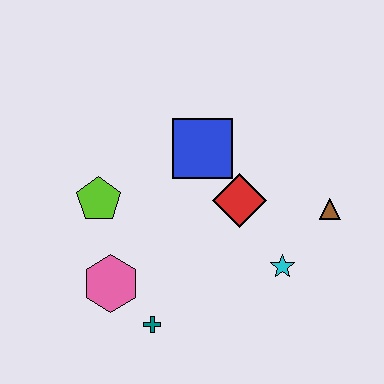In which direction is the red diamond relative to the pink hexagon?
The red diamond is to the right of the pink hexagon.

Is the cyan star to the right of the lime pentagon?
Yes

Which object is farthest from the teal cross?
The brown triangle is farthest from the teal cross.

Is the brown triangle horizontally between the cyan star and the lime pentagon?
No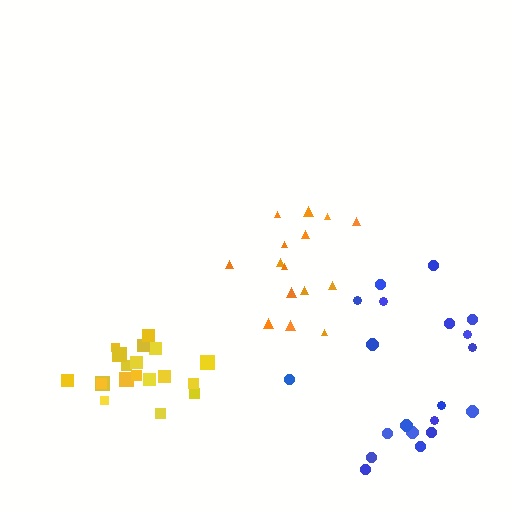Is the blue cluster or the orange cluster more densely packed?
Orange.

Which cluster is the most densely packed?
Yellow.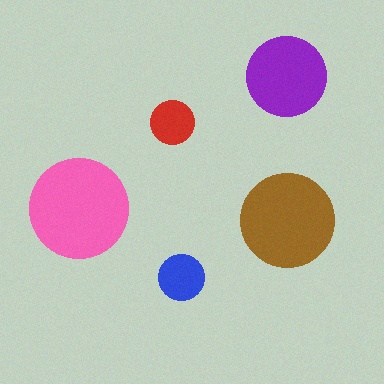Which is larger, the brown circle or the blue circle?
The brown one.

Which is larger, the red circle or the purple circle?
The purple one.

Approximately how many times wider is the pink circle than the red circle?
About 2.5 times wider.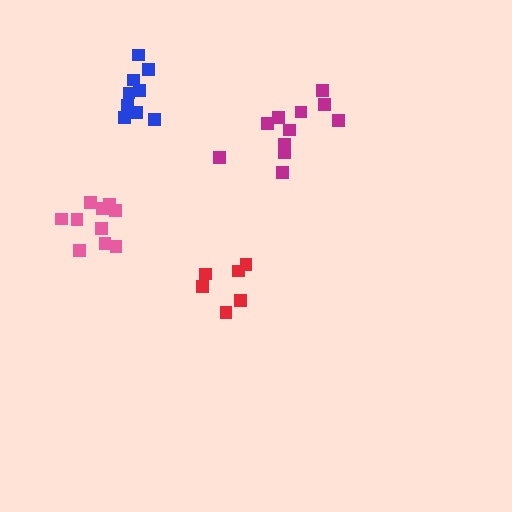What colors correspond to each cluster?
The clusters are colored: red, pink, blue, magenta.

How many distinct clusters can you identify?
There are 4 distinct clusters.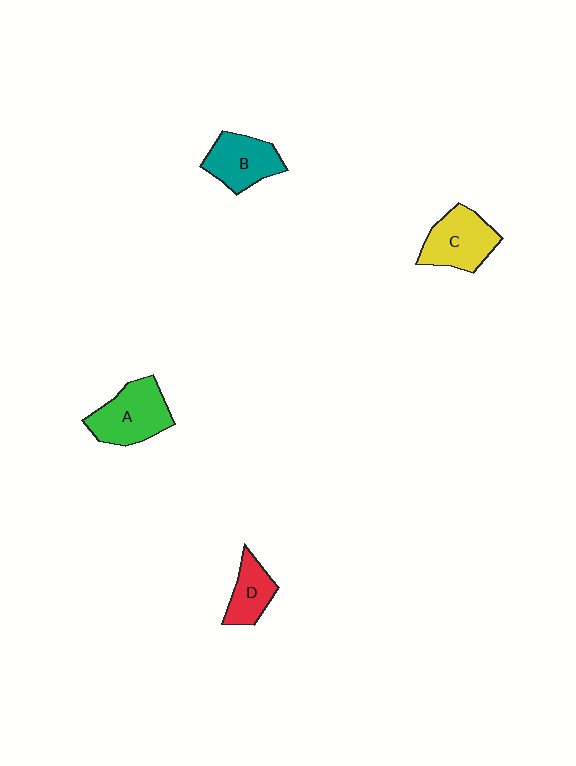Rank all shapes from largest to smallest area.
From largest to smallest: A (green), C (yellow), B (teal), D (red).